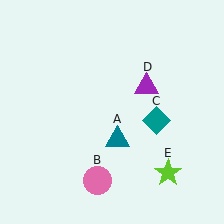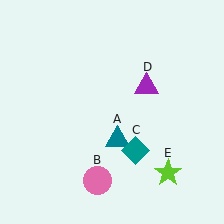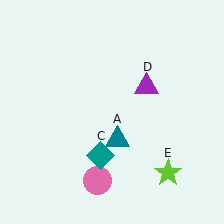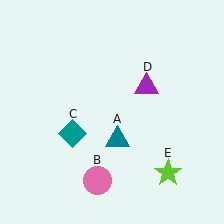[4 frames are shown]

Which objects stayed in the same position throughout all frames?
Teal triangle (object A) and pink circle (object B) and purple triangle (object D) and lime star (object E) remained stationary.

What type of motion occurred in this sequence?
The teal diamond (object C) rotated clockwise around the center of the scene.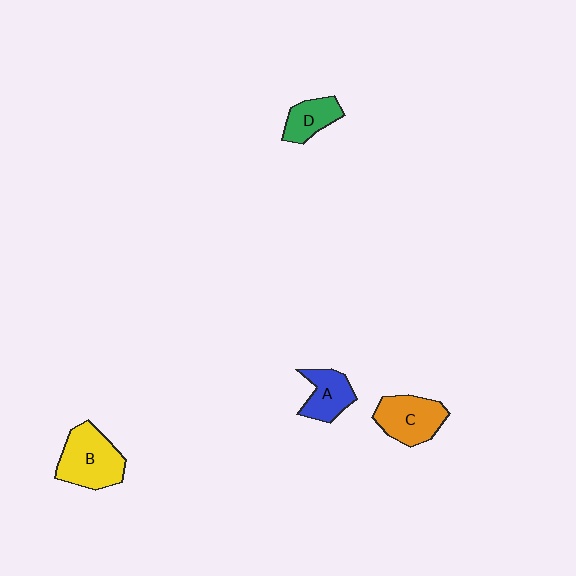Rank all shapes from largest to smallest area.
From largest to smallest: B (yellow), C (orange), A (blue), D (green).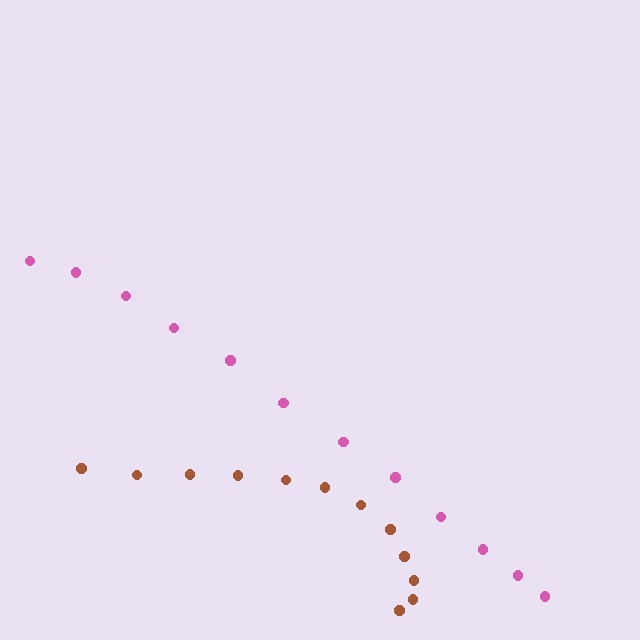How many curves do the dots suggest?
There are 2 distinct paths.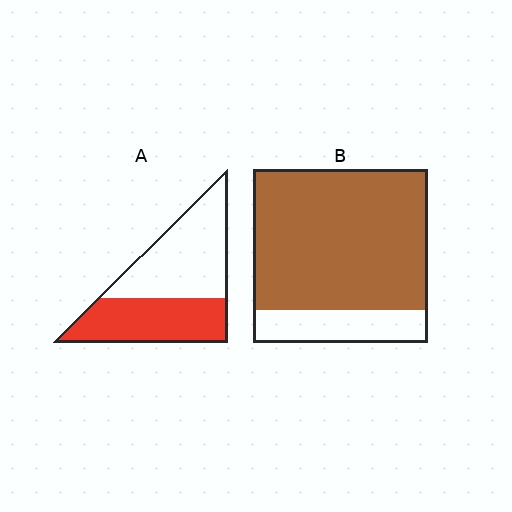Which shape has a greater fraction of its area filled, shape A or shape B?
Shape B.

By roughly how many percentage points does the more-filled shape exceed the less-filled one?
By roughly 35 percentage points (B over A).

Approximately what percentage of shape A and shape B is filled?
A is approximately 45% and B is approximately 80%.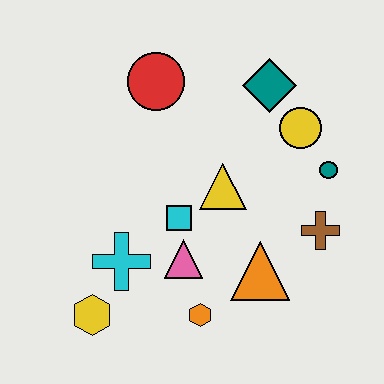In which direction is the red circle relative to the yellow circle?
The red circle is to the left of the yellow circle.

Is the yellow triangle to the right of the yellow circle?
No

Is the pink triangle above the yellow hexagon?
Yes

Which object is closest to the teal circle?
The yellow circle is closest to the teal circle.